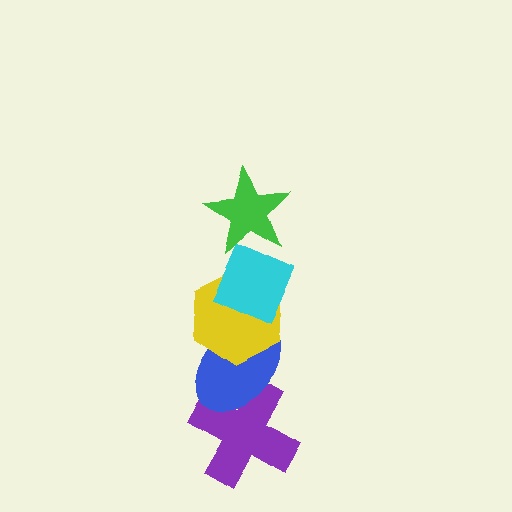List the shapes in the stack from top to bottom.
From top to bottom: the green star, the cyan diamond, the yellow hexagon, the blue ellipse, the purple cross.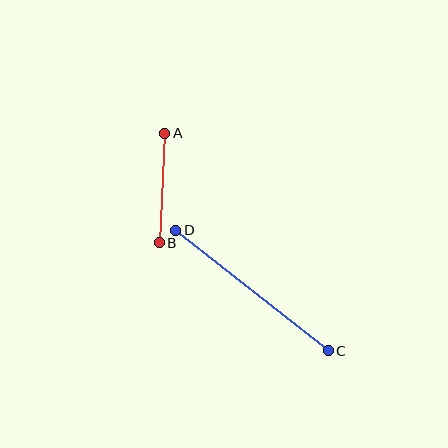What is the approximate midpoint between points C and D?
The midpoint is at approximately (252, 291) pixels.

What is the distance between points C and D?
The distance is approximately 195 pixels.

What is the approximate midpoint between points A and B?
The midpoint is at approximately (162, 188) pixels.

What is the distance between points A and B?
The distance is approximately 110 pixels.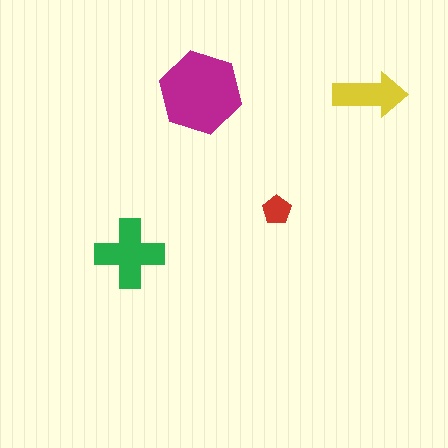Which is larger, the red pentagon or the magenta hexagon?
The magenta hexagon.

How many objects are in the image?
There are 4 objects in the image.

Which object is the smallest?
The red pentagon.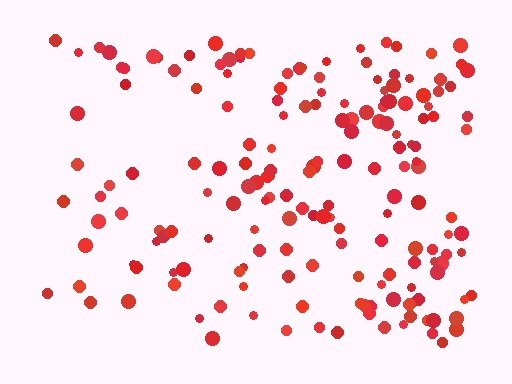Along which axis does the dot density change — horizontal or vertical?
Horizontal.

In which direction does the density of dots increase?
From left to right, with the right side densest.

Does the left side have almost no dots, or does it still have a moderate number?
Still a moderate number, just noticeably fewer than the right.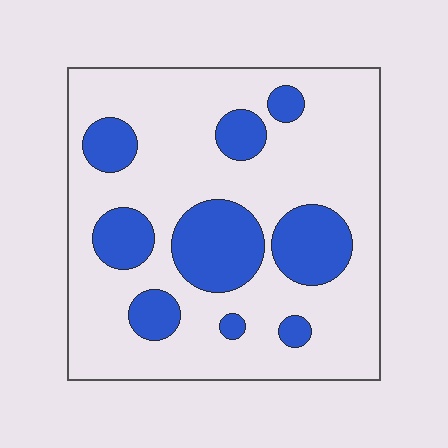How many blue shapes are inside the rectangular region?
9.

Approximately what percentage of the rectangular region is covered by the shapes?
Approximately 25%.